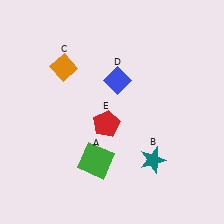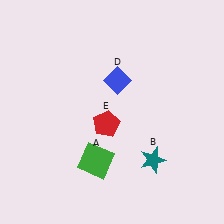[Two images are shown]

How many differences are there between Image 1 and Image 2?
There is 1 difference between the two images.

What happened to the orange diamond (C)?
The orange diamond (C) was removed in Image 2. It was in the top-left area of Image 1.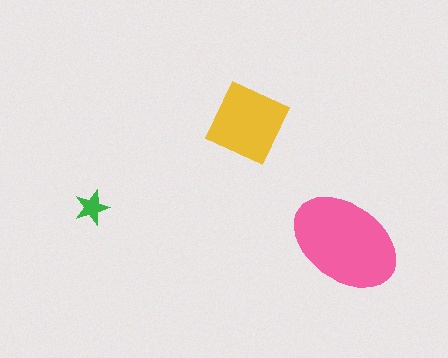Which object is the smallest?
The green star.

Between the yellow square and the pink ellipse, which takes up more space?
The pink ellipse.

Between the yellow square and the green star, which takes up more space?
The yellow square.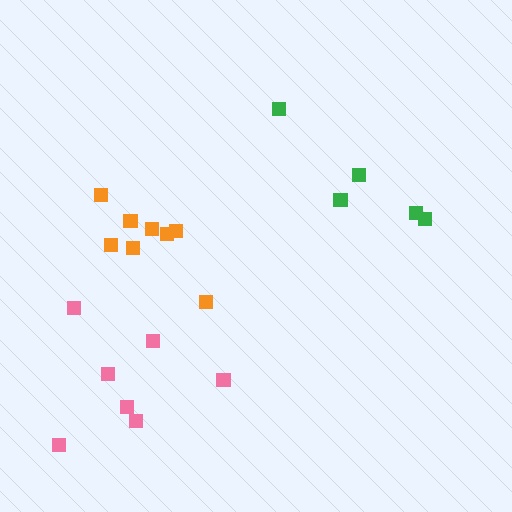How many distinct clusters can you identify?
There are 3 distinct clusters.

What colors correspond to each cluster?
The clusters are colored: orange, green, pink.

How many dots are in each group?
Group 1: 8 dots, Group 2: 5 dots, Group 3: 7 dots (20 total).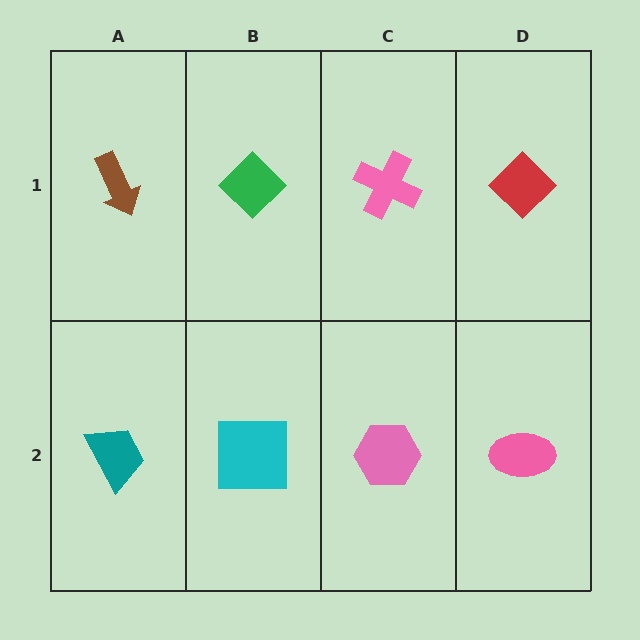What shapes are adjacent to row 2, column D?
A red diamond (row 1, column D), a pink hexagon (row 2, column C).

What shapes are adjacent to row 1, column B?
A cyan square (row 2, column B), a brown arrow (row 1, column A), a pink cross (row 1, column C).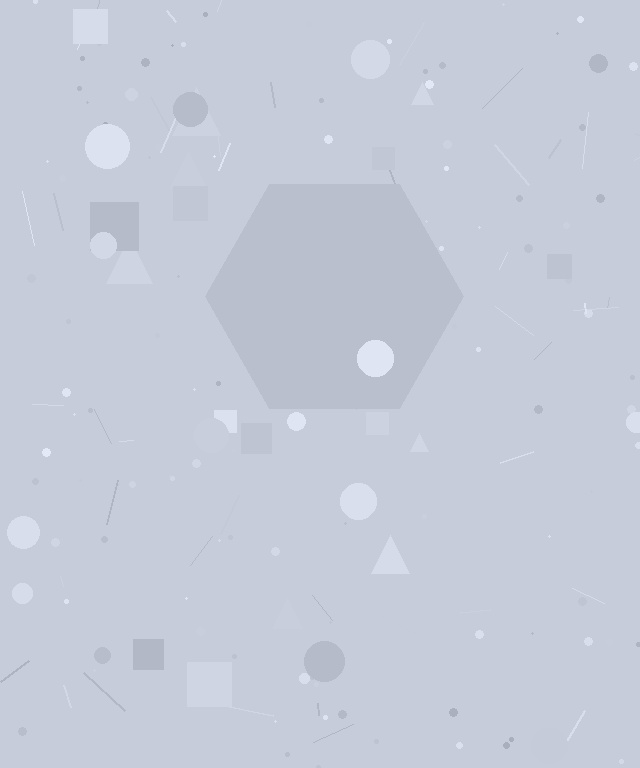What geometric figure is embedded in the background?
A hexagon is embedded in the background.